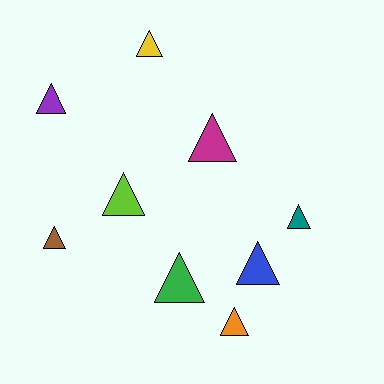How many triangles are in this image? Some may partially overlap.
There are 9 triangles.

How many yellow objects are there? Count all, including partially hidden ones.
There is 1 yellow object.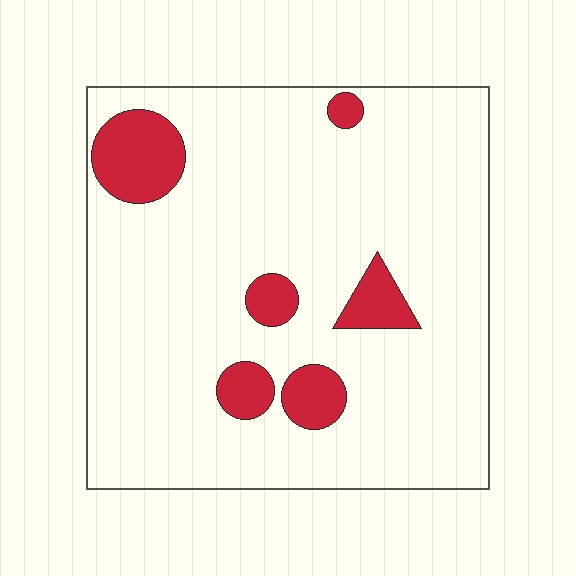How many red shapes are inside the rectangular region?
6.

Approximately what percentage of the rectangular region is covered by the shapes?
Approximately 10%.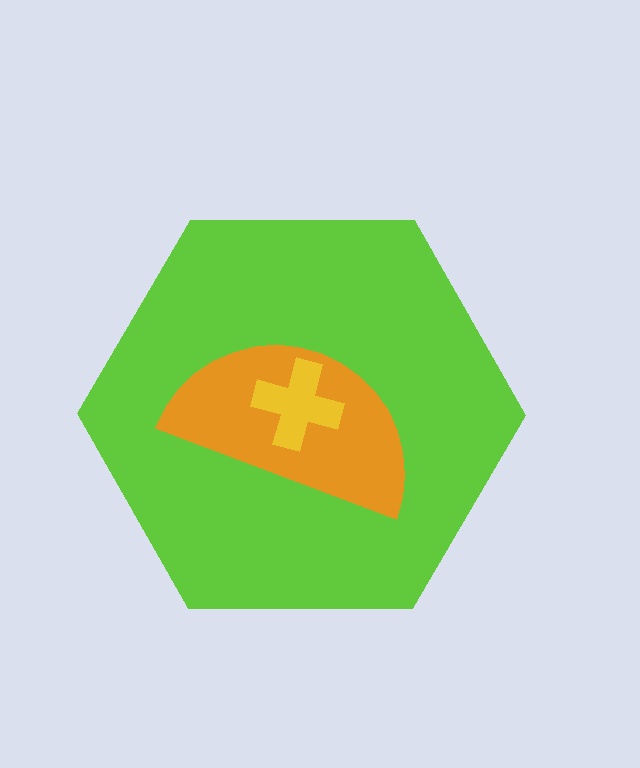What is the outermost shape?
The lime hexagon.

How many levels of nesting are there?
3.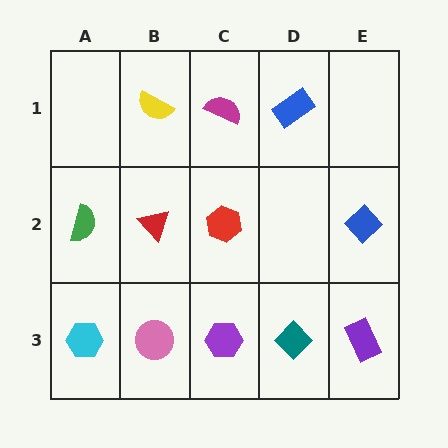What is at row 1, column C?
A magenta semicircle.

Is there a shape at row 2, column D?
No, that cell is empty.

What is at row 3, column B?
A pink circle.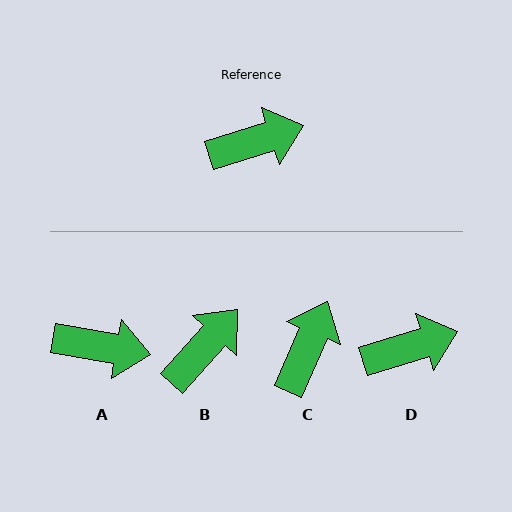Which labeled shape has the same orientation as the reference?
D.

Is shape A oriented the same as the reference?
No, it is off by about 27 degrees.